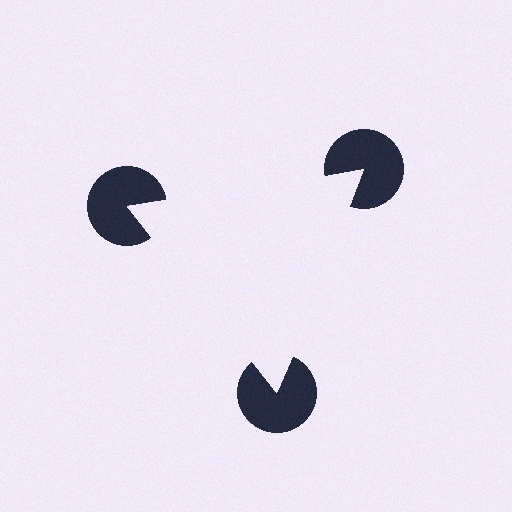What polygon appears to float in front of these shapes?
An illusory triangle — its edges are inferred from the aligned wedge cuts in the pac-man discs, not physically drawn.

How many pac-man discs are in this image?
There are 3 — one at each vertex of the illusory triangle.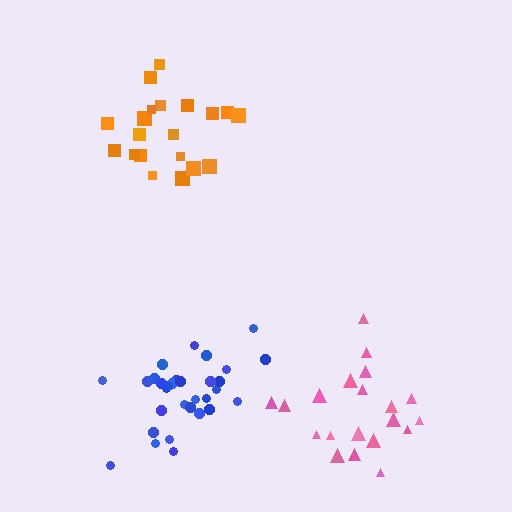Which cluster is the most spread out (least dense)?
Orange.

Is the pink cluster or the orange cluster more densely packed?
Pink.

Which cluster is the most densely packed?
Blue.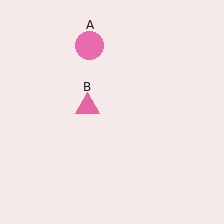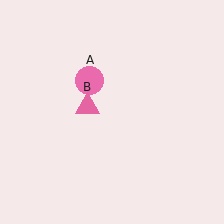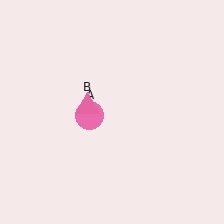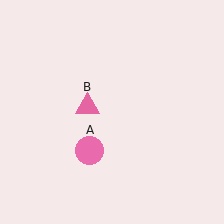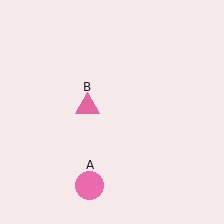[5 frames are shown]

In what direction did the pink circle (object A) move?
The pink circle (object A) moved down.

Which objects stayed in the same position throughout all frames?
Pink triangle (object B) remained stationary.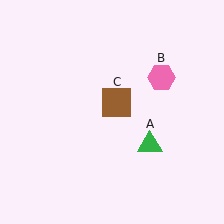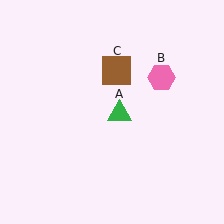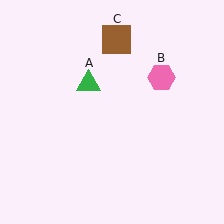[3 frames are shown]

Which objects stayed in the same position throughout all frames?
Pink hexagon (object B) remained stationary.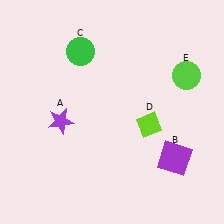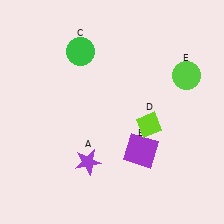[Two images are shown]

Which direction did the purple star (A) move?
The purple star (A) moved down.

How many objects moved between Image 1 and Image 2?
2 objects moved between the two images.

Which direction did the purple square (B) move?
The purple square (B) moved left.